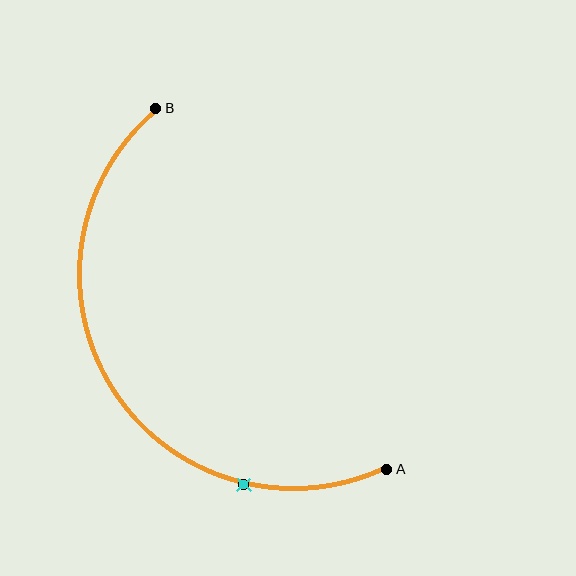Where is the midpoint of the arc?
The arc midpoint is the point on the curve farthest from the straight line joining A and B. It sits to the left of that line.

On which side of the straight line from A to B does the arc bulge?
The arc bulges to the left of the straight line connecting A and B.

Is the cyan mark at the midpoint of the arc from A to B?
No. The cyan mark lies on the arc but is closer to endpoint A. The arc midpoint would be at the point on the curve equidistant along the arc from both A and B.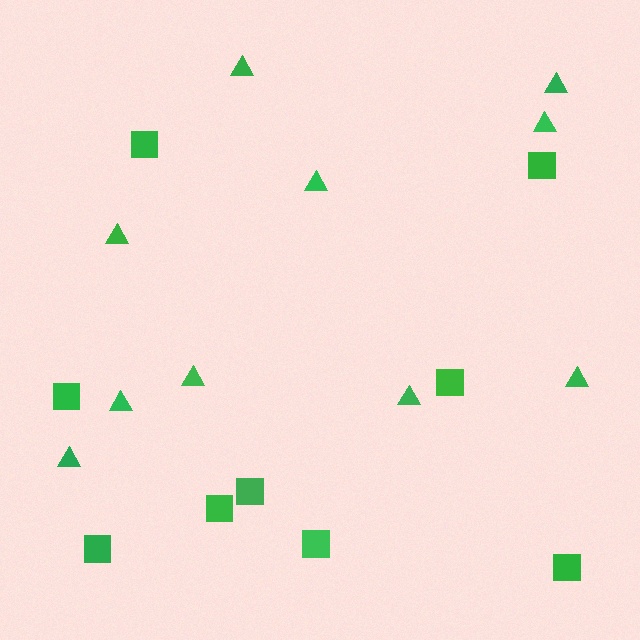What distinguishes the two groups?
There are 2 groups: one group of squares (9) and one group of triangles (10).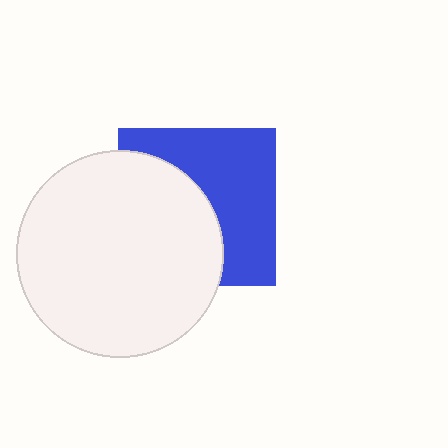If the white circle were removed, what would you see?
You would see the complete blue square.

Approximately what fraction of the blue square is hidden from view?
Roughly 48% of the blue square is hidden behind the white circle.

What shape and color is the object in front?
The object in front is a white circle.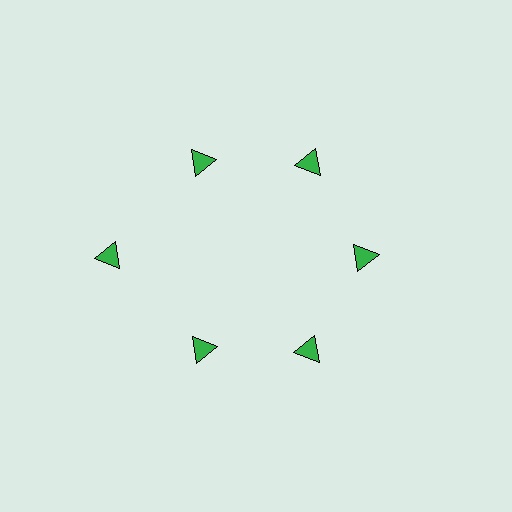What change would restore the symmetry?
The symmetry would be restored by moving it inward, back onto the ring so that all 6 triangles sit at equal angles and equal distance from the center.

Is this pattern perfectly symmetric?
No. The 6 green triangles are arranged in a ring, but one element near the 9 o'clock position is pushed outward from the center, breaking the 6-fold rotational symmetry.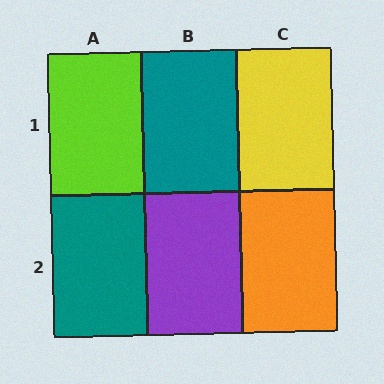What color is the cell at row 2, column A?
Teal.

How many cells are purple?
1 cell is purple.